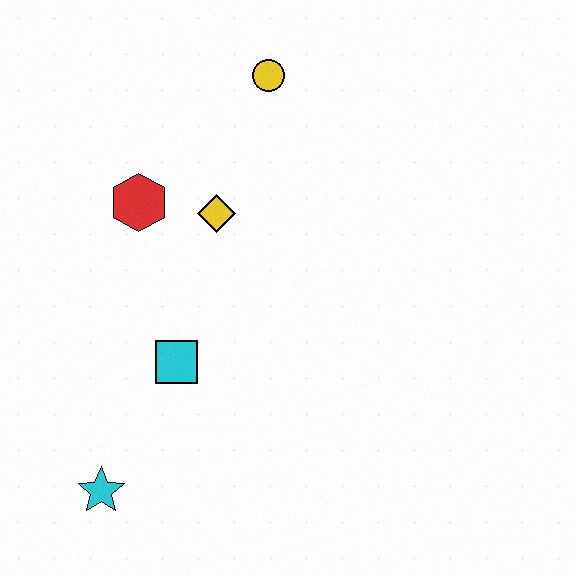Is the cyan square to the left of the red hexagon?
No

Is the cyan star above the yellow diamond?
No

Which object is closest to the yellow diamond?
The red hexagon is closest to the yellow diamond.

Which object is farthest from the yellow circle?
The cyan star is farthest from the yellow circle.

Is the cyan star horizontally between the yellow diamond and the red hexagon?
No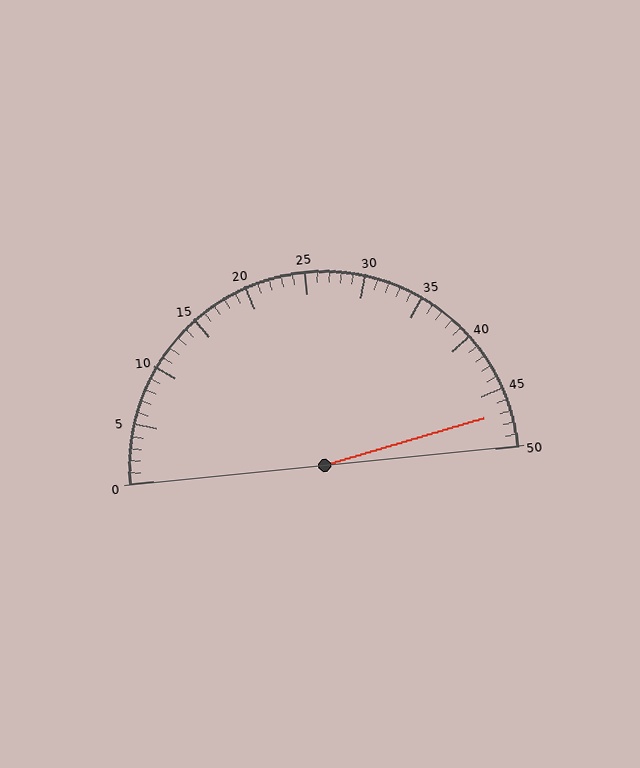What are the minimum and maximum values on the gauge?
The gauge ranges from 0 to 50.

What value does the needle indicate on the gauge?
The needle indicates approximately 47.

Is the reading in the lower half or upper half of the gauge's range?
The reading is in the upper half of the range (0 to 50).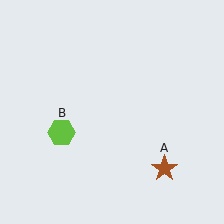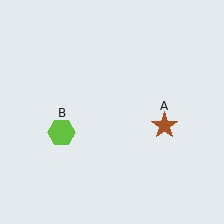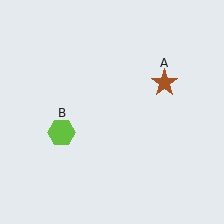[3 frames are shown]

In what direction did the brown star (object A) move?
The brown star (object A) moved up.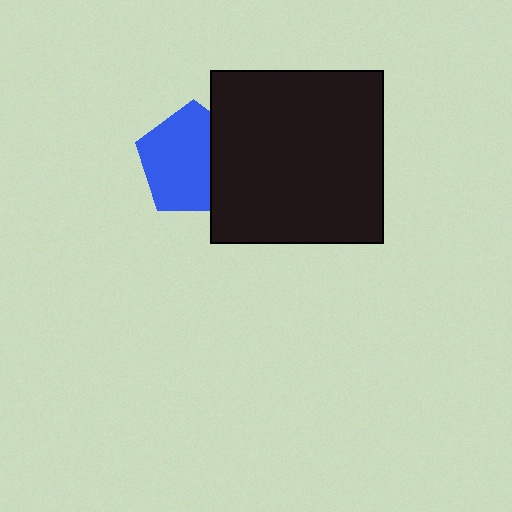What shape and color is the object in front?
The object in front is a black square.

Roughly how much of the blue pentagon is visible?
Most of it is visible (roughly 69%).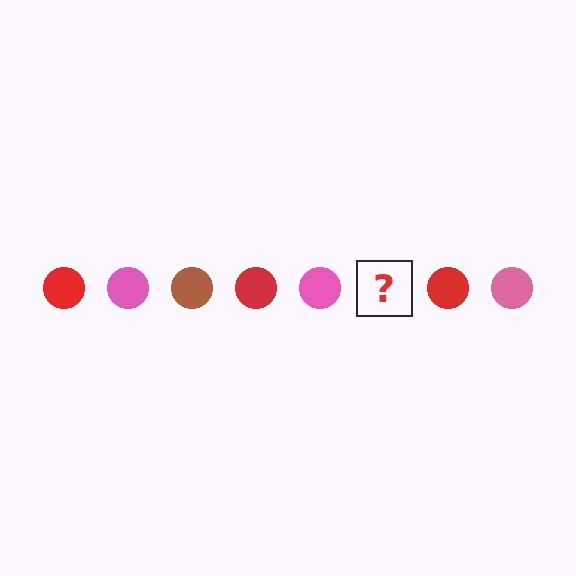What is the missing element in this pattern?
The missing element is a brown circle.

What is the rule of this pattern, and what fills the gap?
The rule is that the pattern cycles through red, pink, brown circles. The gap should be filled with a brown circle.